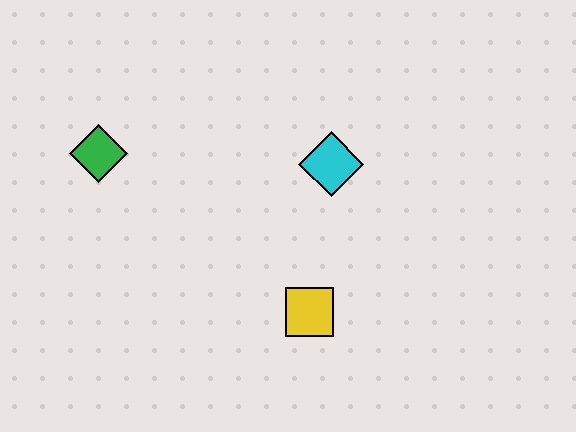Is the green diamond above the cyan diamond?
Yes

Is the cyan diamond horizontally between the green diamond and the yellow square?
No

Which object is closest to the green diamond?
The cyan diamond is closest to the green diamond.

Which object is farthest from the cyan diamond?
The green diamond is farthest from the cyan diamond.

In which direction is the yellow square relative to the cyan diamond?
The yellow square is below the cyan diamond.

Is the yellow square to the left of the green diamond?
No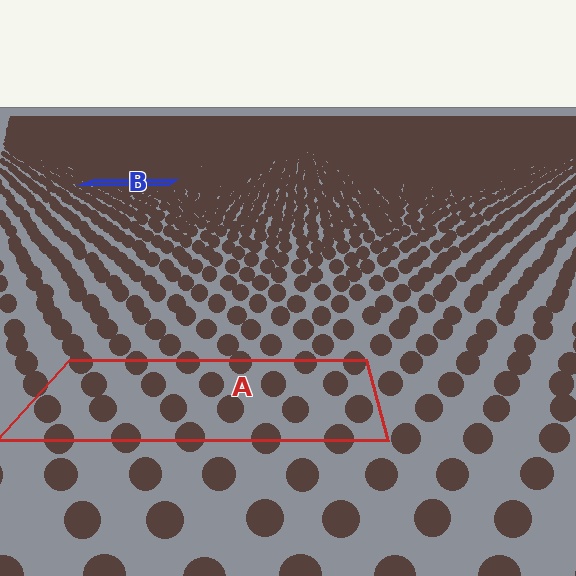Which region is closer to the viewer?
Region A is closer. The texture elements there are larger and more spread out.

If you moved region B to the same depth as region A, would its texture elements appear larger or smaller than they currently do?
They would appear larger. At a closer depth, the same texture elements are projected at a bigger on-screen size.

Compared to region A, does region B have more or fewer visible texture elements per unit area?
Region B has more texture elements per unit area — they are packed more densely because it is farther away.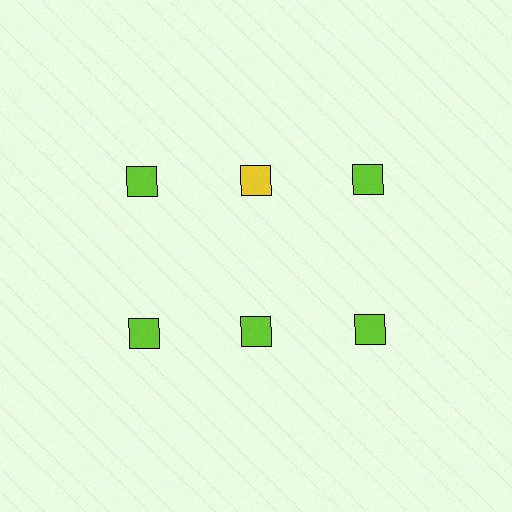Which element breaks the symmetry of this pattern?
The yellow square in the top row, second from left column breaks the symmetry. All other shapes are lime squares.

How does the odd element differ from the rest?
It has a different color: yellow instead of lime.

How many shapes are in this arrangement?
There are 6 shapes arranged in a grid pattern.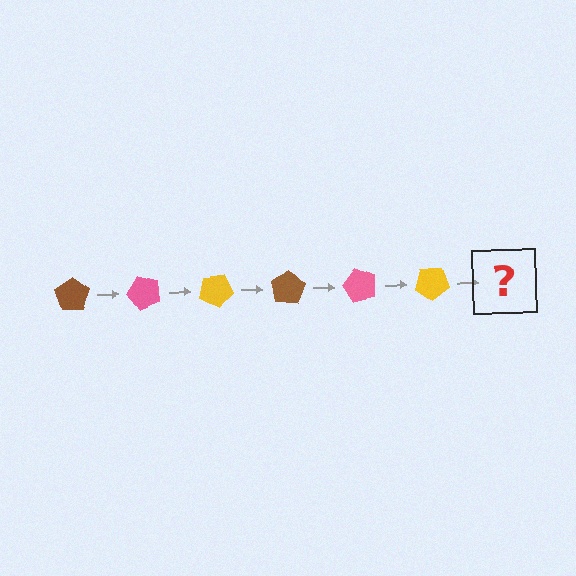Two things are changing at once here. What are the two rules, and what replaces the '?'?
The two rules are that it rotates 50 degrees each step and the color cycles through brown, pink, and yellow. The '?' should be a brown pentagon, rotated 300 degrees from the start.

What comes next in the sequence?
The next element should be a brown pentagon, rotated 300 degrees from the start.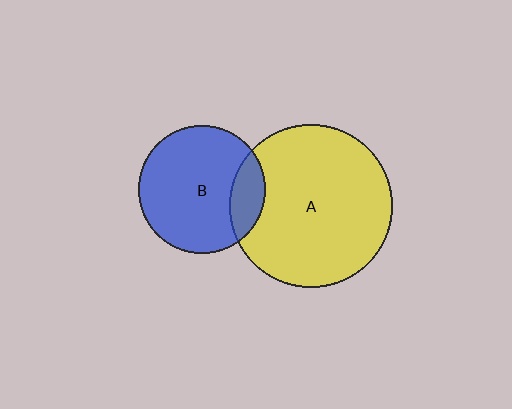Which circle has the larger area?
Circle A (yellow).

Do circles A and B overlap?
Yes.